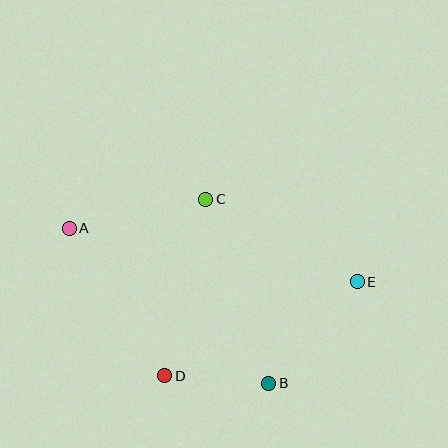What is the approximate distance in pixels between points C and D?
The distance between C and D is approximately 181 pixels.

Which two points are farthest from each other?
Points A and E are farthest from each other.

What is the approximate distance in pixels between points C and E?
The distance between C and E is approximately 172 pixels.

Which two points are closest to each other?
Points B and D are closest to each other.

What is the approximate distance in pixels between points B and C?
The distance between B and C is approximately 194 pixels.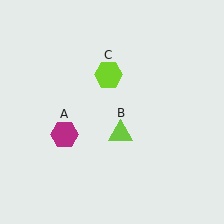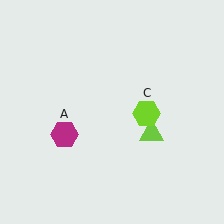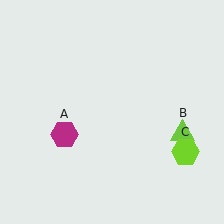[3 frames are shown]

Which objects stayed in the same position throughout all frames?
Magenta hexagon (object A) remained stationary.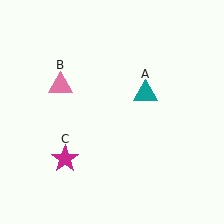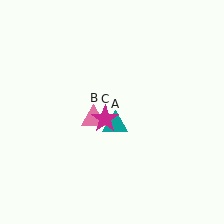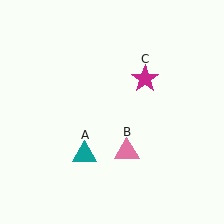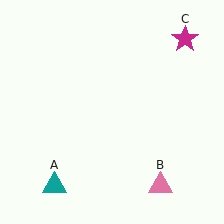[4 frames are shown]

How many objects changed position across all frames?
3 objects changed position: teal triangle (object A), pink triangle (object B), magenta star (object C).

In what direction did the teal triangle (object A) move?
The teal triangle (object A) moved down and to the left.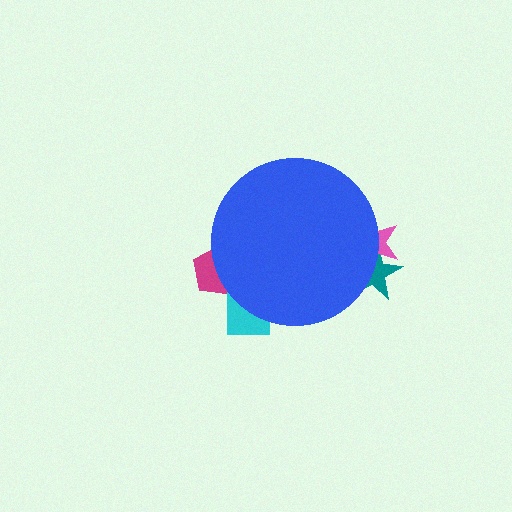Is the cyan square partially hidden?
Yes, the cyan square is partially hidden behind the blue circle.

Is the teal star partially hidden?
Yes, the teal star is partially hidden behind the blue circle.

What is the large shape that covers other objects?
A blue circle.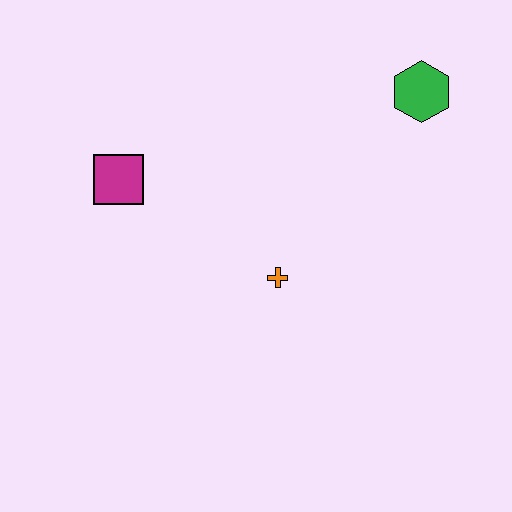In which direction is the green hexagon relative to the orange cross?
The green hexagon is above the orange cross.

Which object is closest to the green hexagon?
The orange cross is closest to the green hexagon.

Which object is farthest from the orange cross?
The green hexagon is farthest from the orange cross.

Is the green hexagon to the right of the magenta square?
Yes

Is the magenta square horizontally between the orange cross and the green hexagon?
No